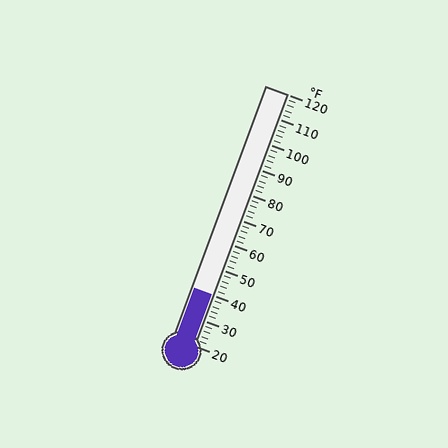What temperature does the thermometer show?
The thermometer shows approximately 40°F.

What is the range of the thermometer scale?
The thermometer scale ranges from 20°F to 120°F.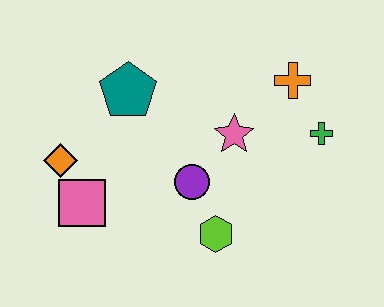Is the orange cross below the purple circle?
No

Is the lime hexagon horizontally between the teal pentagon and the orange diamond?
No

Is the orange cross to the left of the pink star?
No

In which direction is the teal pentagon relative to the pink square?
The teal pentagon is above the pink square.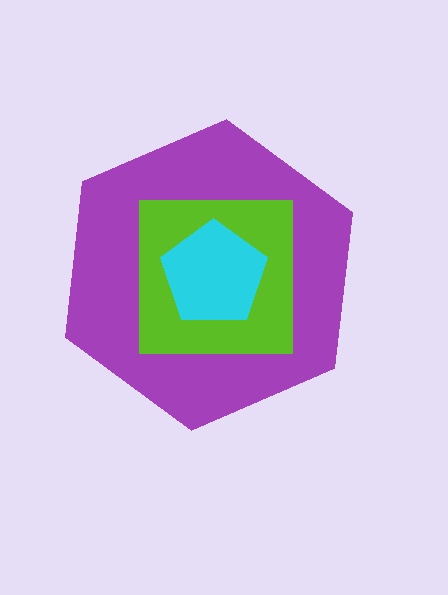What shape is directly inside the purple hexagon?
The lime square.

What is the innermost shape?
The cyan pentagon.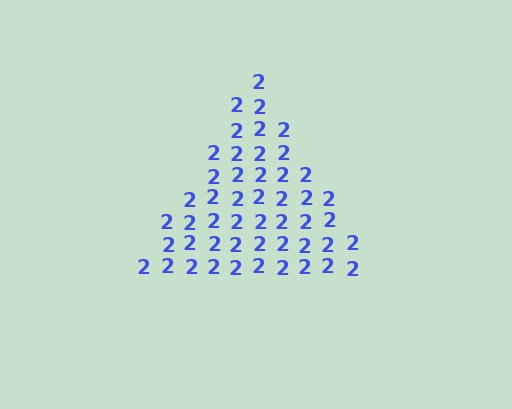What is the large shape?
The large shape is a triangle.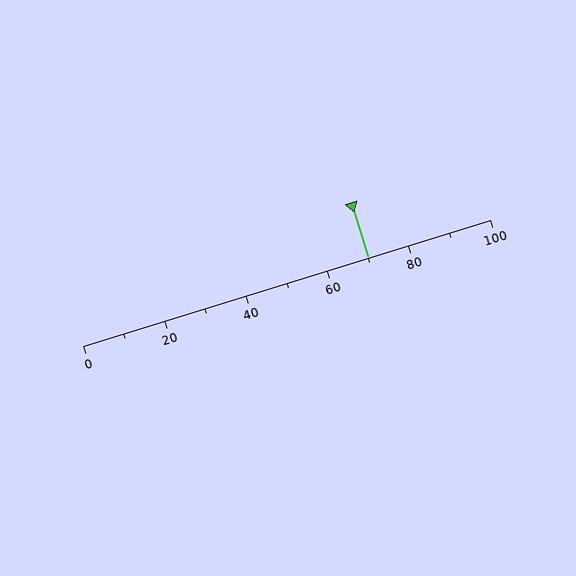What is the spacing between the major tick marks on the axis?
The major ticks are spaced 20 apart.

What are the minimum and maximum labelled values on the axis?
The axis runs from 0 to 100.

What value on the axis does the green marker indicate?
The marker indicates approximately 70.